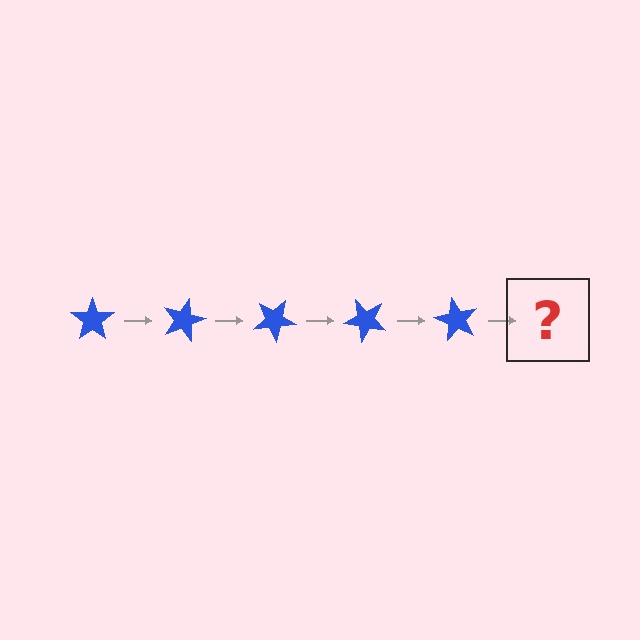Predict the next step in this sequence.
The next step is a blue star rotated 75 degrees.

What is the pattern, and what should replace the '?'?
The pattern is that the star rotates 15 degrees each step. The '?' should be a blue star rotated 75 degrees.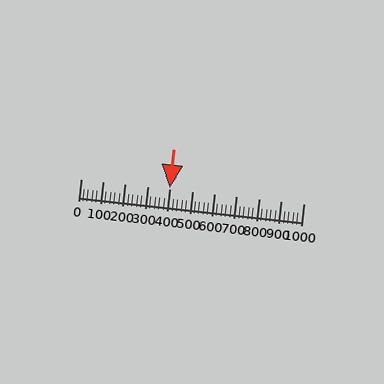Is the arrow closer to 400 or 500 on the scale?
The arrow is closer to 400.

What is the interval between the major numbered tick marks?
The major tick marks are spaced 100 units apart.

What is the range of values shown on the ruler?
The ruler shows values from 0 to 1000.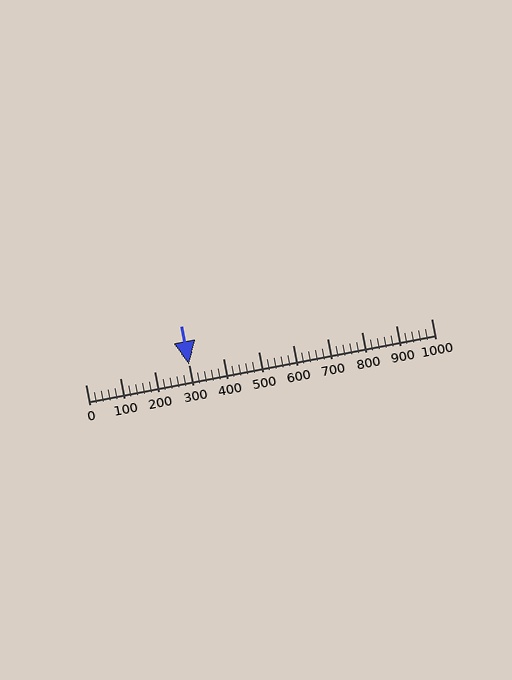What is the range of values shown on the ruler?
The ruler shows values from 0 to 1000.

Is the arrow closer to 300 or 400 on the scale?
The arrow is closer to 300.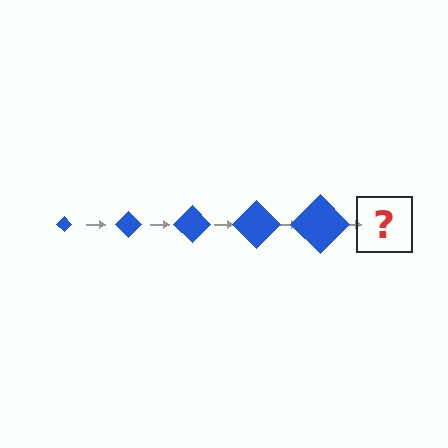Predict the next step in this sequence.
The next step is a blue diamond, larger than the previous one.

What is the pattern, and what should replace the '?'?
The pattern is that the diamond gets progressively larger each step. The '?' should be a blue diamond, larger than the previous one.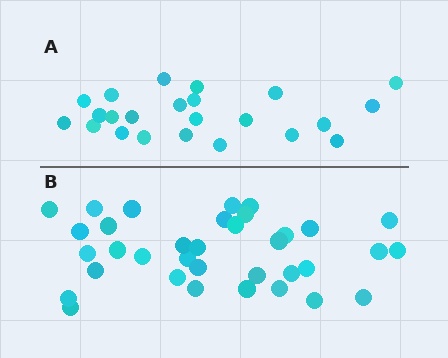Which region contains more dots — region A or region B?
Region B (the bottom region) has more dots.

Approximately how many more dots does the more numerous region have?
Region B has roughly 12 or so more dots than region A.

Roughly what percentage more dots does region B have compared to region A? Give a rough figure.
About 50% more.